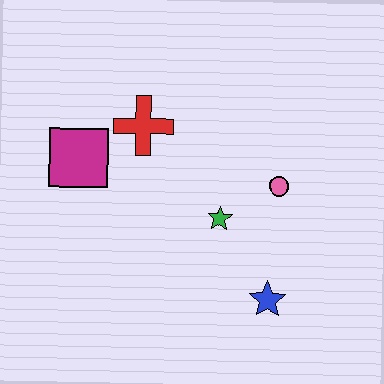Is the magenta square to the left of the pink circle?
Yes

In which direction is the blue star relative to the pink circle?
The blue star is below the pink circle.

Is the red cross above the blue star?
Yes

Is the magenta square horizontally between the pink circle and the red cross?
No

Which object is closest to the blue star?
The green star is closest to the blue star.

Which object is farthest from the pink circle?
The magenta square is farthest from the pink circle.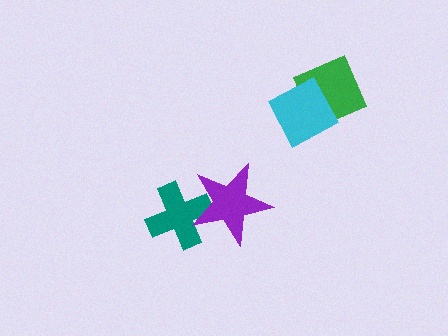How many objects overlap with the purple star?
1 object overlaps with the purple star.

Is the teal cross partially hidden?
Yes, it is partially covered by another shape.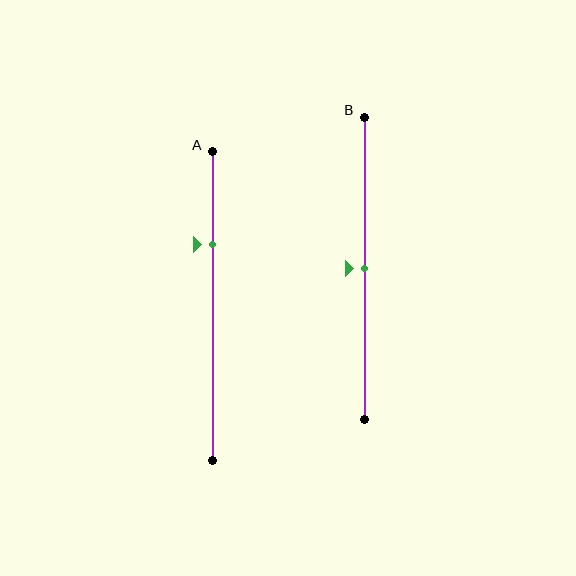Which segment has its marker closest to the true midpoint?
Segment B has its marker closest to the true midpoint.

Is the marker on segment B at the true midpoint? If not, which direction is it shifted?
Yes, the marker on segment B is at the true midpoint.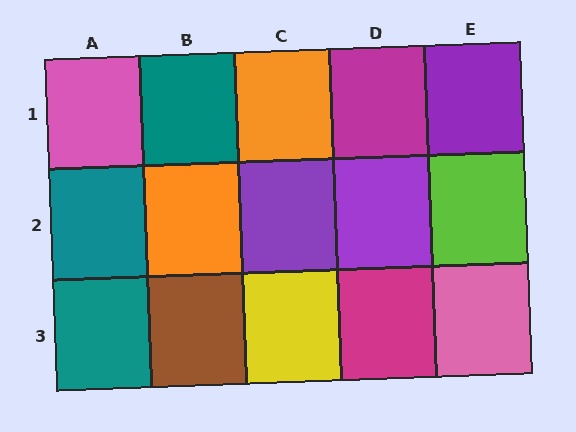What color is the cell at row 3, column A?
Teal.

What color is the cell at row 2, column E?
Lime.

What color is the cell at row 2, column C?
Purple.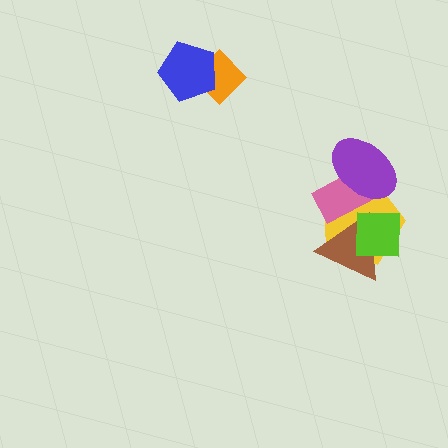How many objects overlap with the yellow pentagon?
4 objects overlap with the yellow pentagon.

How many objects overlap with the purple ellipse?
2 objects overlap with the purple ellipse.